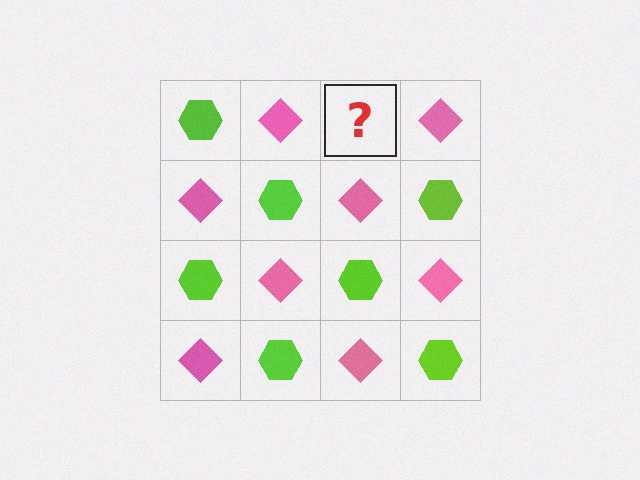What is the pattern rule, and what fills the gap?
The rule is that it alternates lime hexagon and pink diamond in a checkerboard pattern. The gap should be filled with a lime hexagon.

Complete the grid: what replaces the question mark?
The question mark should be replaced with a lime hexagon.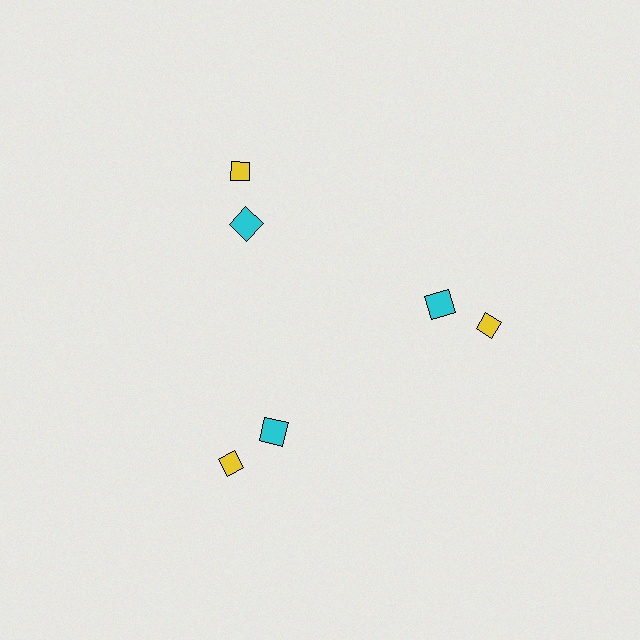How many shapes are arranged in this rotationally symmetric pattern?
There are 6 shapes, arranged in 3 groups of 2.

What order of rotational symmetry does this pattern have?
This pattern has 3-fold rotational symmetry.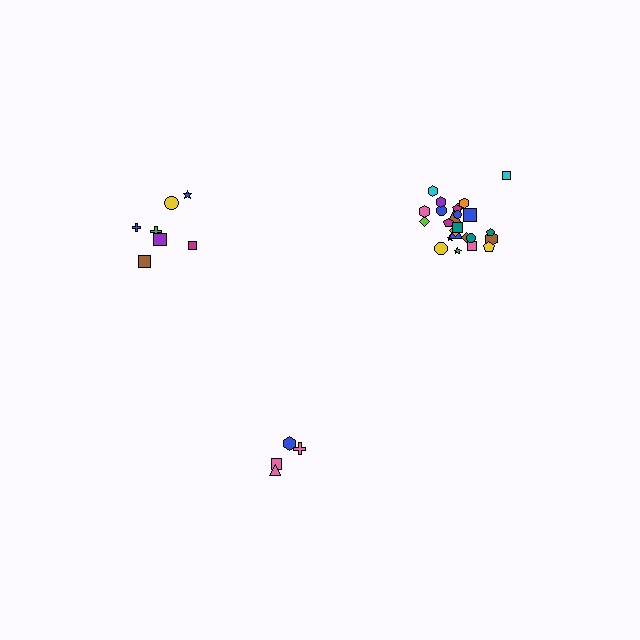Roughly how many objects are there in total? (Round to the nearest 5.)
Roughly 35 objects in total.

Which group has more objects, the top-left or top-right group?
The top-right group.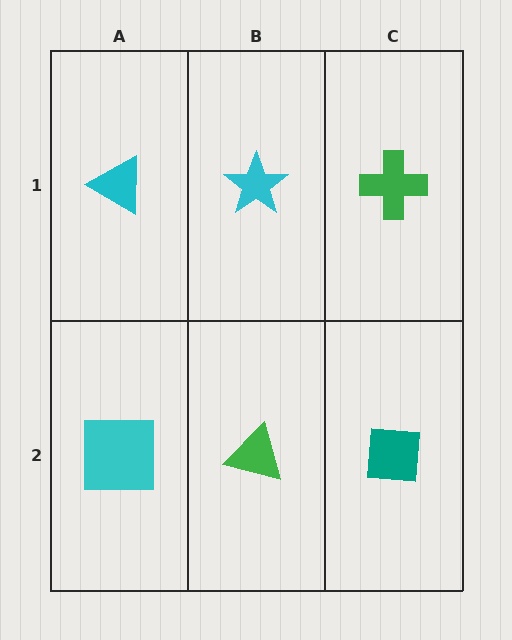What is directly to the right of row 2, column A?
A green triangle.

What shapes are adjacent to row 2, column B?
A cyan star (row 1, column B), a cyan square (row 2, column A), a teal square (row 2, column C).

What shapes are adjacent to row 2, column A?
A cyan triangle (row 1, column A), a green triangle (row 2, column B).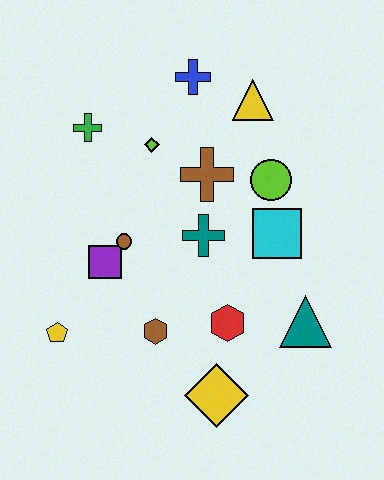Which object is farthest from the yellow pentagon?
The yellow triangle is farthest from the yellow pentagon.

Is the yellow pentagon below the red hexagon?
Yes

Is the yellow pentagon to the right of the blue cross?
No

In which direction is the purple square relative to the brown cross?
The purple square is to the left of the brown cross.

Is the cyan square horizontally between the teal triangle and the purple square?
Yes